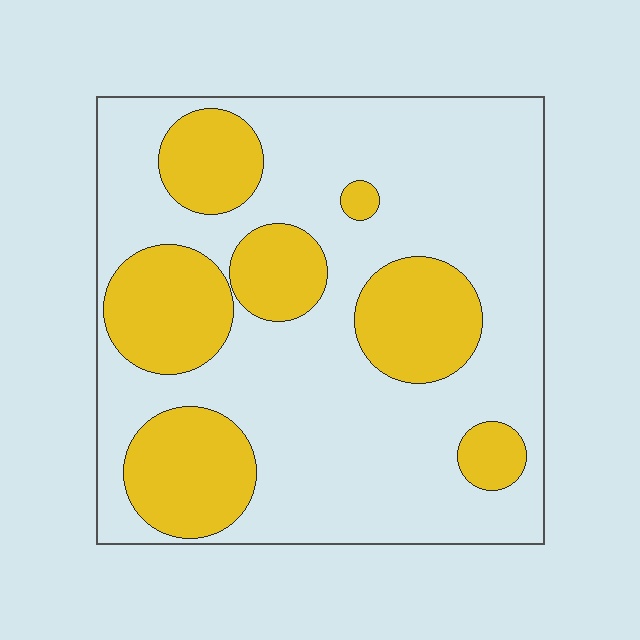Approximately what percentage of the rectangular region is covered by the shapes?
Approximately 30%.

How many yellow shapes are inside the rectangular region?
7.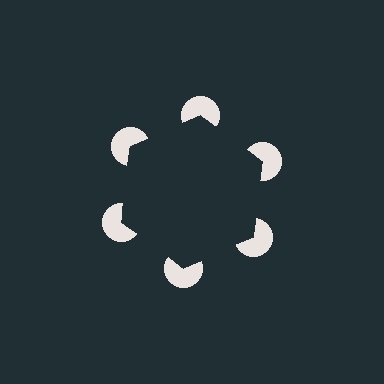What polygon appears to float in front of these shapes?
An illusory hexagon — its edges are inferred from the aligned wedge cuts in the pac-man discs, not physically drawn.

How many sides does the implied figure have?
6 sides.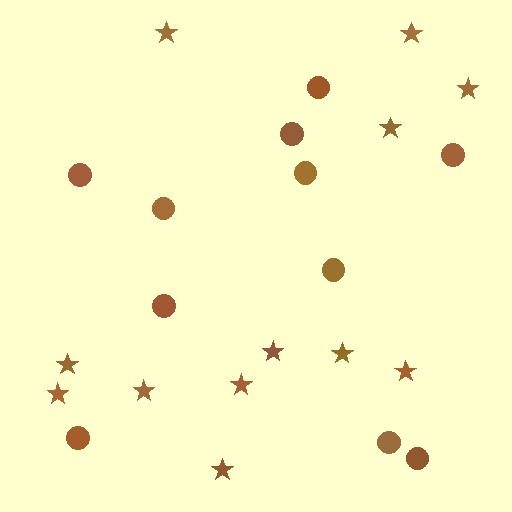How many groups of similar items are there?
There are 2 groups: one group of circles (11) and one group of stars (12).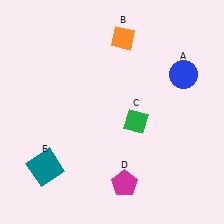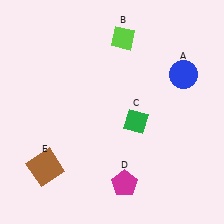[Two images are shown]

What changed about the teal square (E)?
In Image 1, E is teal. In Image 2, it changed to brown.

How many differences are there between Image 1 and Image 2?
There are 2 differences between the two images.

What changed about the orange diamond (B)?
In Image 1, B is orange. In Image 2, it changed to lime.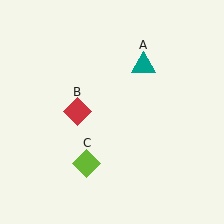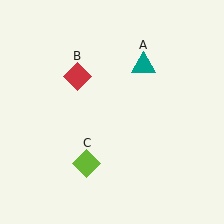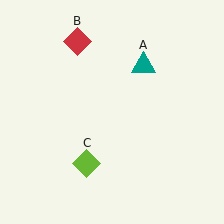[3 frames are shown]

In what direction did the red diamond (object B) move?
The red diamond (object B) moved up.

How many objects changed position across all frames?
1 object changed position: red diamond (object B).